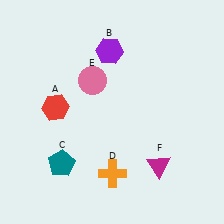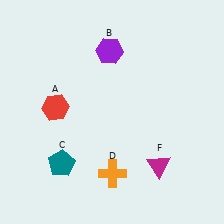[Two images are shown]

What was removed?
The pink circle (E) was removed in Image 2.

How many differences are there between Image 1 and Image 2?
There is 1 difference between the two images.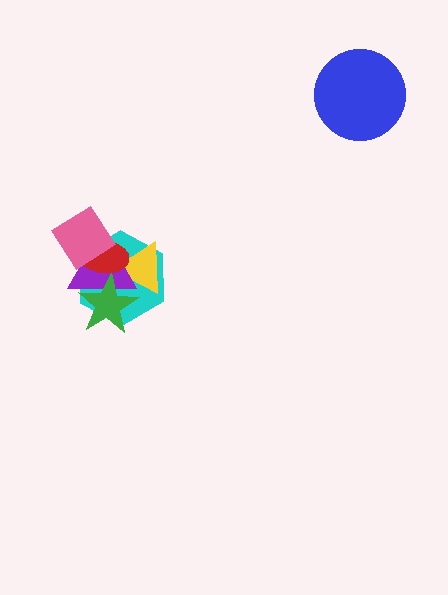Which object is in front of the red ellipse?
The pink diamond is in front of the red ellipse.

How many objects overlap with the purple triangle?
5 objects overlap with the purple triangle.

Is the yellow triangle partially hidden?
Yes, it is partially covered by another shape.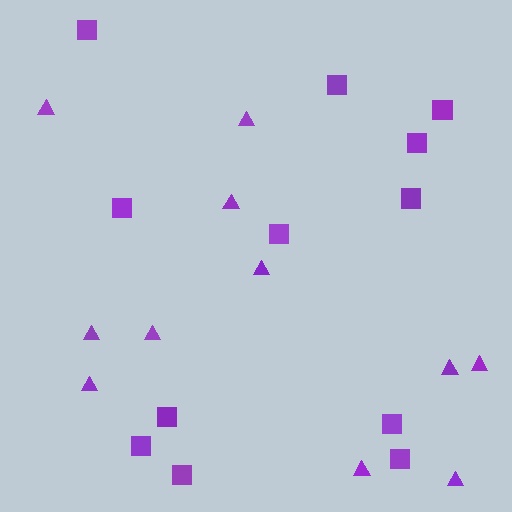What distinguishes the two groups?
There are 2 groups: one group of squares (12) and one group of triangles (11).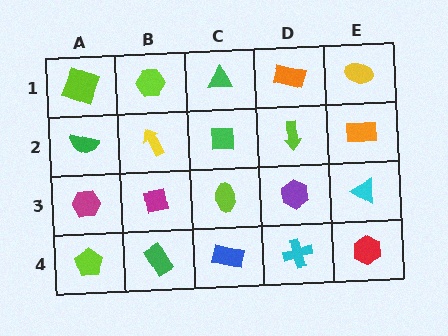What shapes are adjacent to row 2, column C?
A green triangle (row 1, column C), a lime ellipse (row 3, column C), a yellow arrow (row 2, column B), a lime arrow (row 2, column D).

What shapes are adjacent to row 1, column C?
A green square (row 2, column C), a lime hexagon (row 1, column B), an orange rectangle (row 1, column D).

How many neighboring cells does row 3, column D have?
4.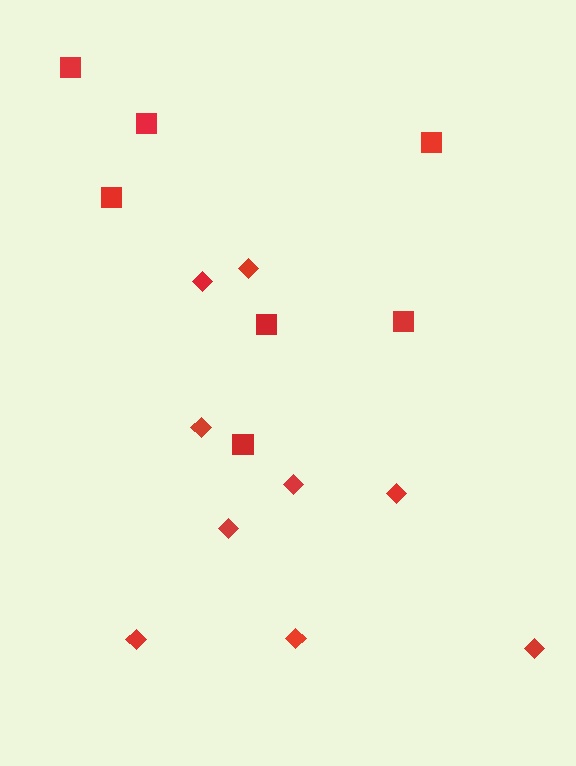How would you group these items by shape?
There are 2 groups: one group of diamonds (9) and one group of squares (7).